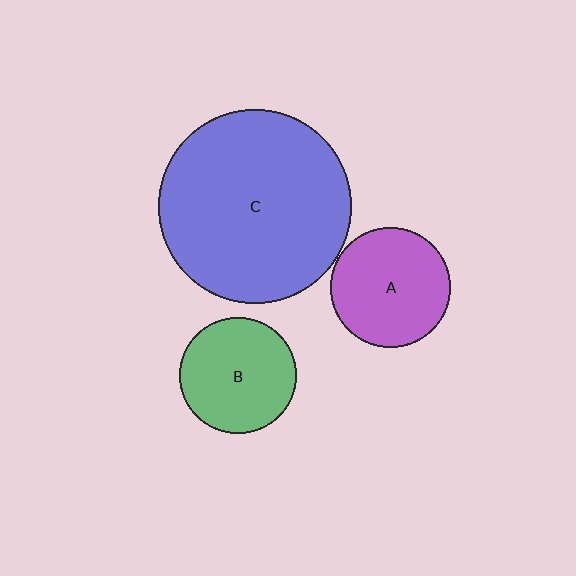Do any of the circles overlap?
No, none of the circles overlap.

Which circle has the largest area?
Circle C (blue).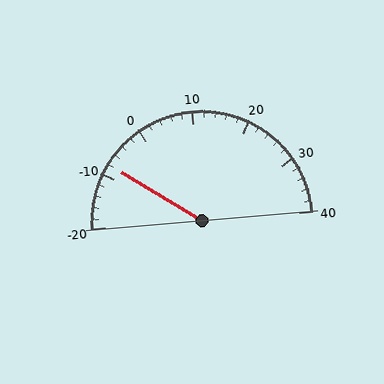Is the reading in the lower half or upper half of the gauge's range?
The reading is in the lower half of the range (-20 to 40).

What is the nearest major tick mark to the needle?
The nearest major tick mark is -10.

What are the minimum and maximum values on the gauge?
The gauge ranges from -20 to 40.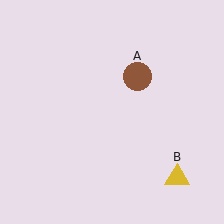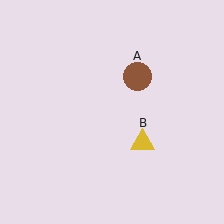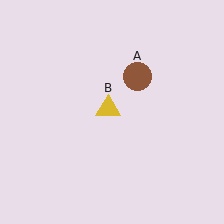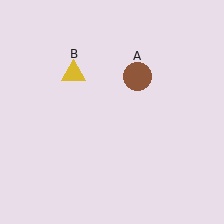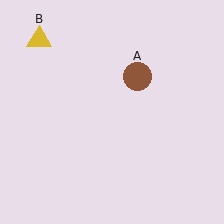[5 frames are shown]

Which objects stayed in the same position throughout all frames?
Brown circle (object A) remained stationary.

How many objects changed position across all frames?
1 object changed position: yellow triangle (object B).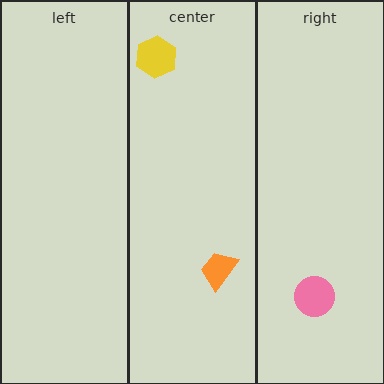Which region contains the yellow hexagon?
The center region.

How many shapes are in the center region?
2.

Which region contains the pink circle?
The right region.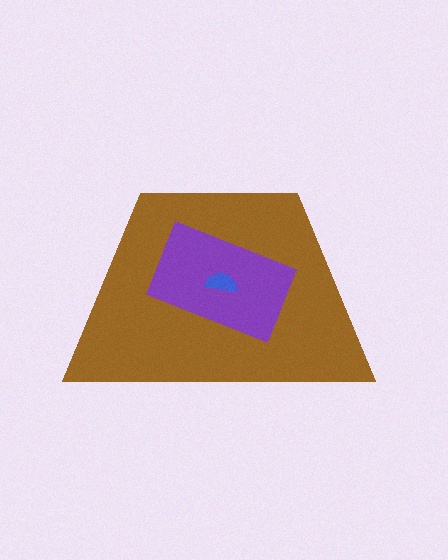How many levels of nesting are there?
3.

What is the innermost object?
The blue semicircle.